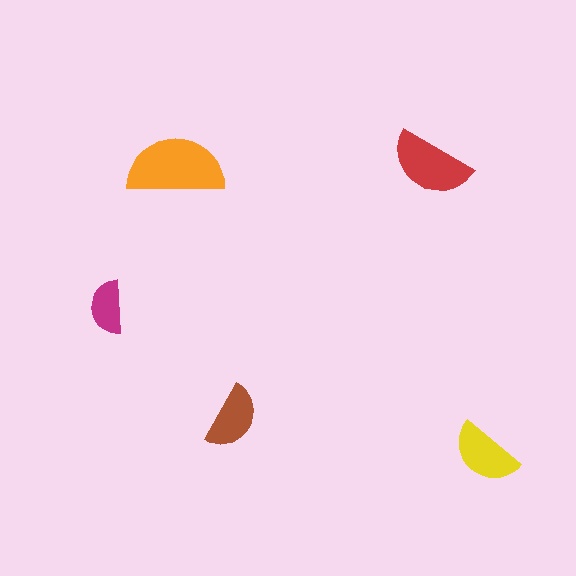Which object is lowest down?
The yellow semicircle is bottommost.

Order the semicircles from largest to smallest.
the orange one, the red one, the yellow one, the brown one, the magenta one.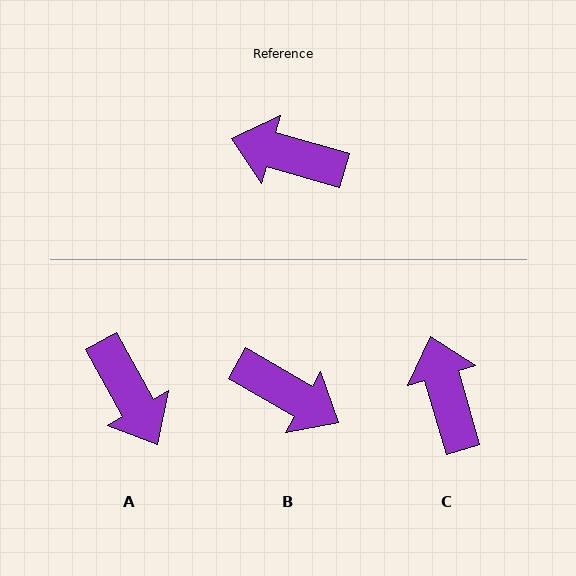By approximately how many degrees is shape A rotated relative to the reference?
Approximately 135 degrees counter-clockwise.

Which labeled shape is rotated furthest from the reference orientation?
B, about 166 degrees away.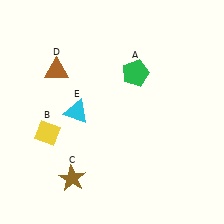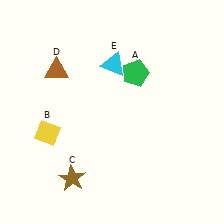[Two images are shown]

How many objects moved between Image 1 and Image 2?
1 object moved between the two images.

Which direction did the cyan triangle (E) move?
The cyan triangle (E) moved up.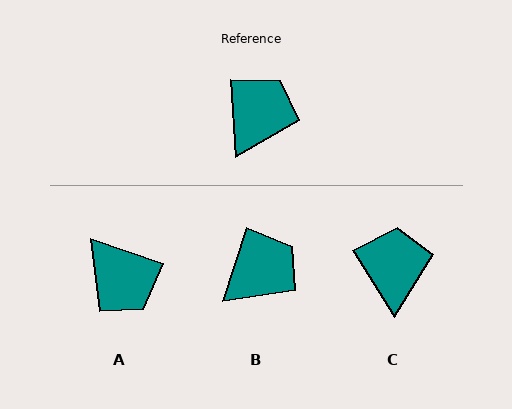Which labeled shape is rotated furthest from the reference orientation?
A, about 113 degrees away.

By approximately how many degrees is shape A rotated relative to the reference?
Approximately 113 degrees clockwise.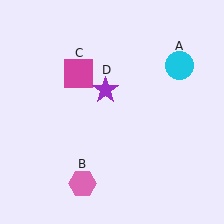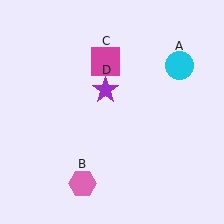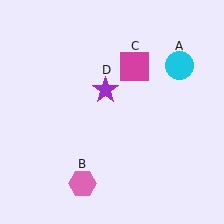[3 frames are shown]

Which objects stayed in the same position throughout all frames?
Cyan circle (object A) and pink hexagon (object B) and purple star (object D) remained stationary.